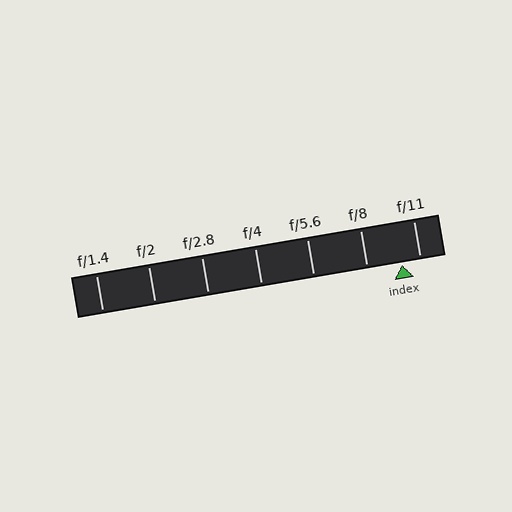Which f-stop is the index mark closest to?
The index mark is closest to f/11.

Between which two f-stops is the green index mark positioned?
The index mark is between f/8 and f/11.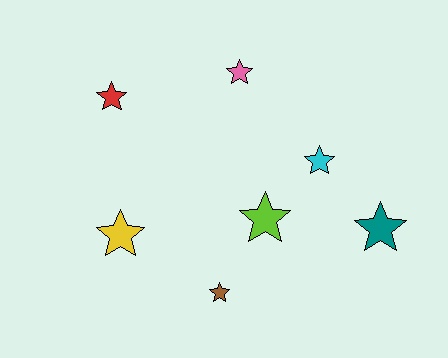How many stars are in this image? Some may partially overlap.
There are 7 stars.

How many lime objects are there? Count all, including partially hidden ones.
There is 1 lime object.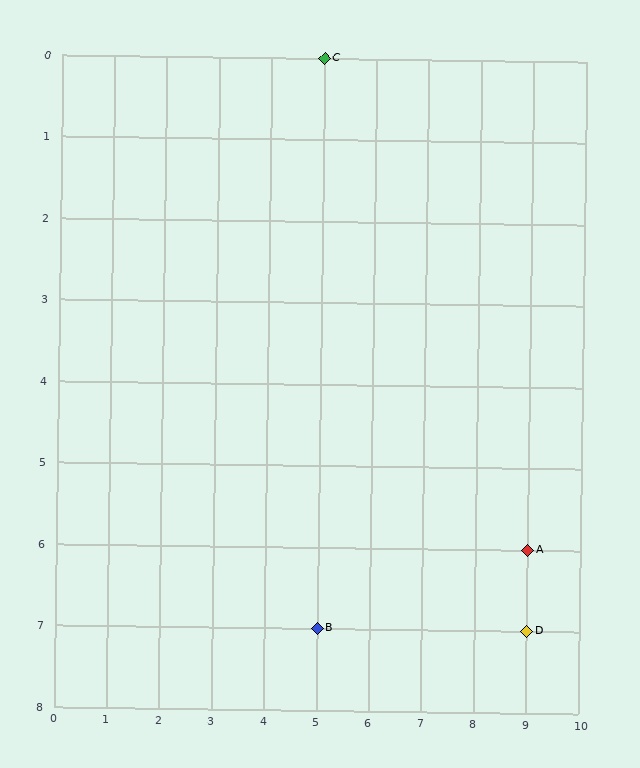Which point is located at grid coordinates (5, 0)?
Point C is at (5, 0).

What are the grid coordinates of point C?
Point C is at grid coordinates (5, 0).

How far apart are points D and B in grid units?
Points D and B are 4 columns apart.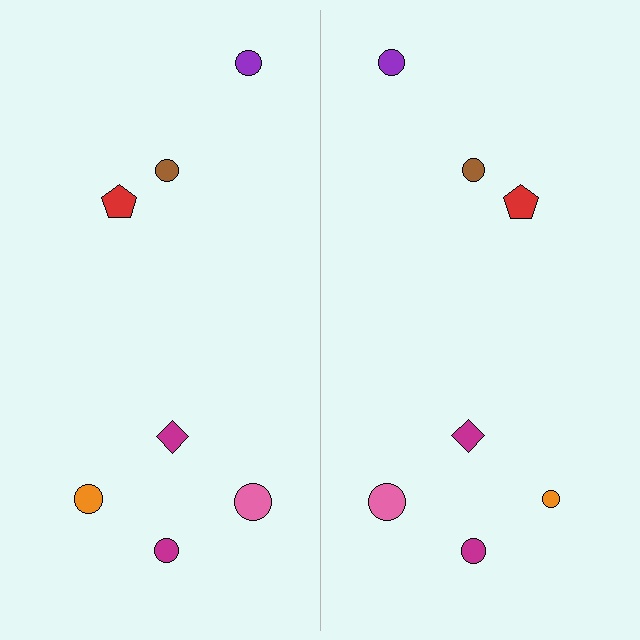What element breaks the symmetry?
The orange circle on the right side has a different size than its mirror counterpart.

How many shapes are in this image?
There are 14 shapes in this image.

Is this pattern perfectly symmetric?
No, the pattern is not perfectly symmetric. The orange circle on the right side has a different size than its mirror counterpart.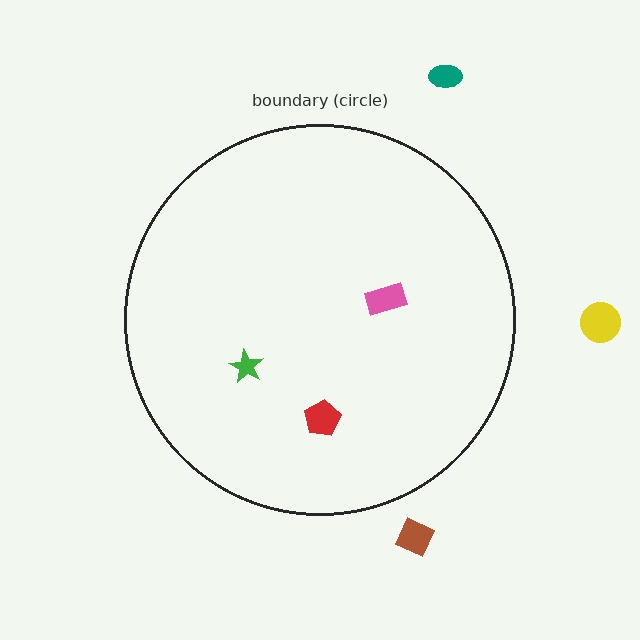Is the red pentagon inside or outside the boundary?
Inside.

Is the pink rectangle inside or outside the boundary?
Inside.